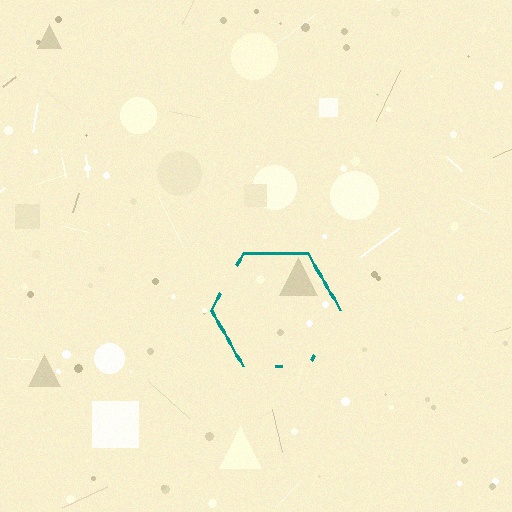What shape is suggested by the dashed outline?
The dashed outline suggests a hexagon.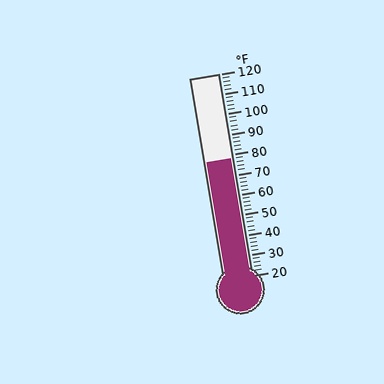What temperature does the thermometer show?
The thermometer shows approximately 78°F.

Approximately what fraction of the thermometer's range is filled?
The thermometer is filled to approximately 60% of its range.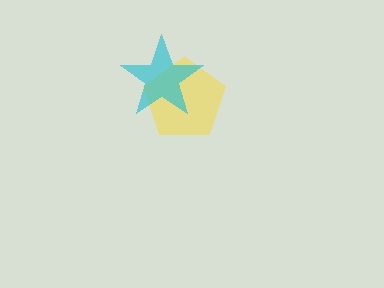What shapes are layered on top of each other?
The layered shapes are: a yellow pentagon, a cyan star.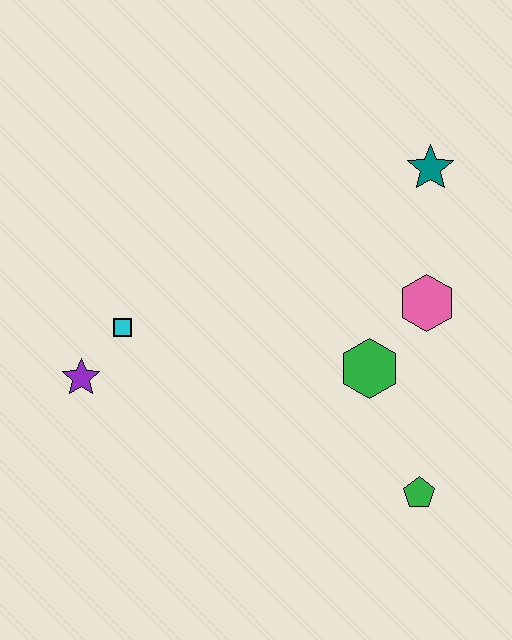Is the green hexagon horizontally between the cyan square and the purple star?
No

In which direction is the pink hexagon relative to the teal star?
The pink hexagon is below the teal star.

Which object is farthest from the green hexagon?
The purple star is farthest from the green hexagon.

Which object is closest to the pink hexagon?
The green hexagon is closest to the pink hexagon.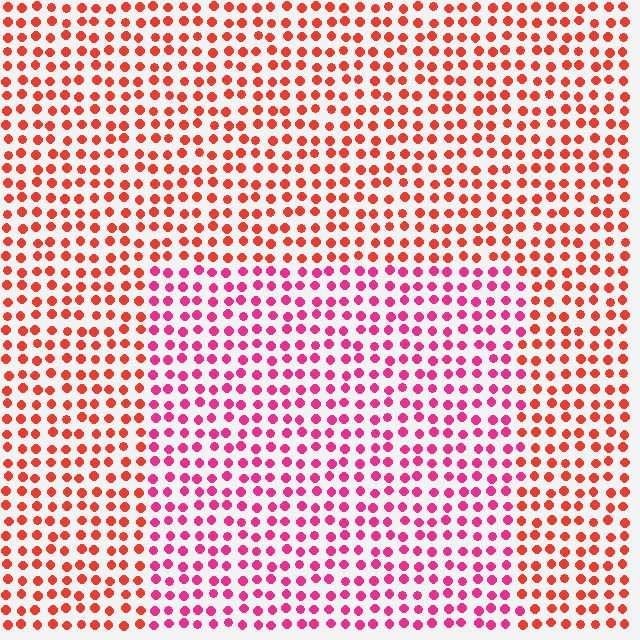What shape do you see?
I see a rectangle.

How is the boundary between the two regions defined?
The boundary is defined purely by a slight shift in hue (about 35 degrees). Spacing, size, and orientation are identical on both sides.